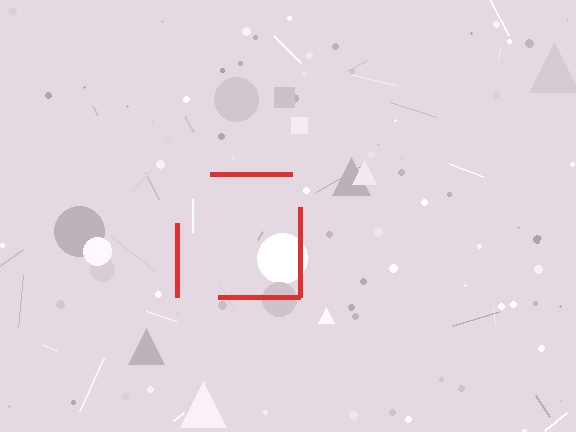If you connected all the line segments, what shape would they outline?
They would outline a square.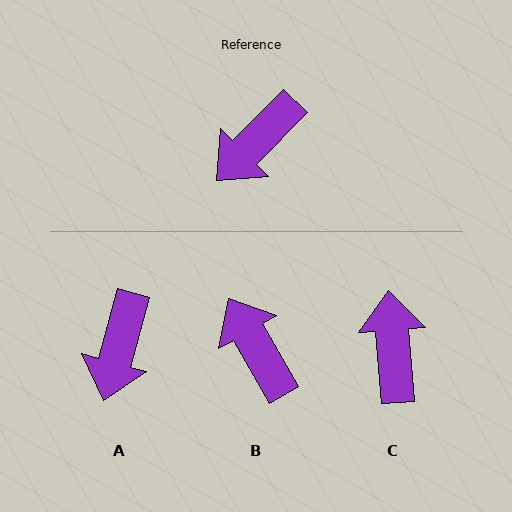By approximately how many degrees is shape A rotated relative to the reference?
Approximately 29 degrees counter-clockwise.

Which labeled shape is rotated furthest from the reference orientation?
C, about 131 degrees away.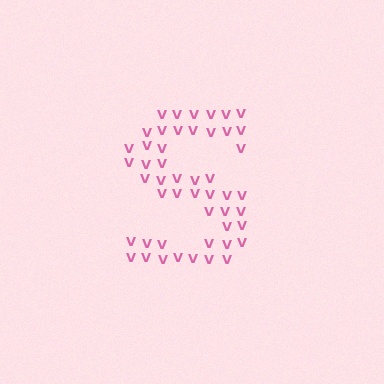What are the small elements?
The small elements are letter V's.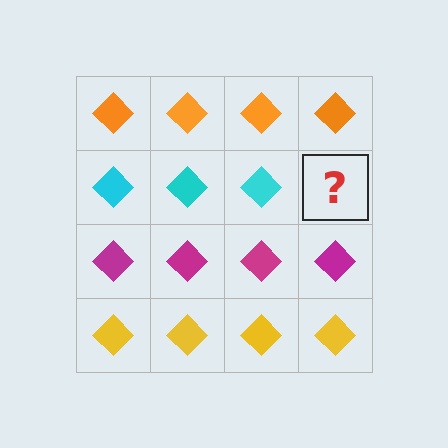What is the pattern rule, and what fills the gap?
The rule is that each row has a consistent color. The gap should be filled with a cyan diamond.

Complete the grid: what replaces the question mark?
The question mark should be replaced with a cyan diamond.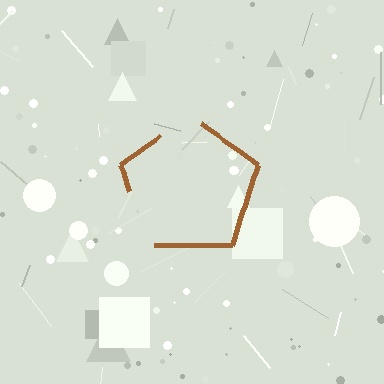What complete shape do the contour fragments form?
The contour fragments form a pentagon.